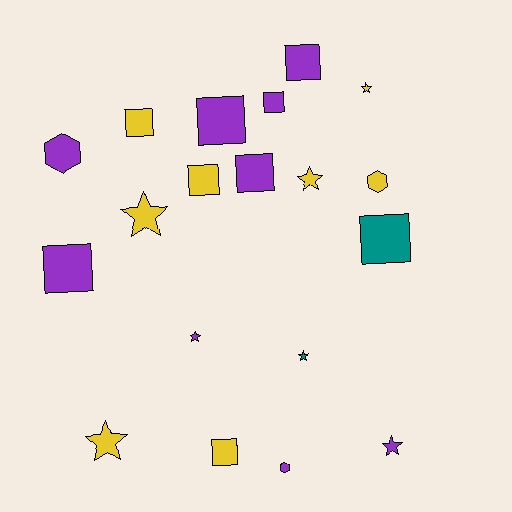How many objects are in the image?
There are 19 objects.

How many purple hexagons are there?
There are 2 purple hexagons.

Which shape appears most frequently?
Square, with 9 objects.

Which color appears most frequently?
Purple, with 9 objects.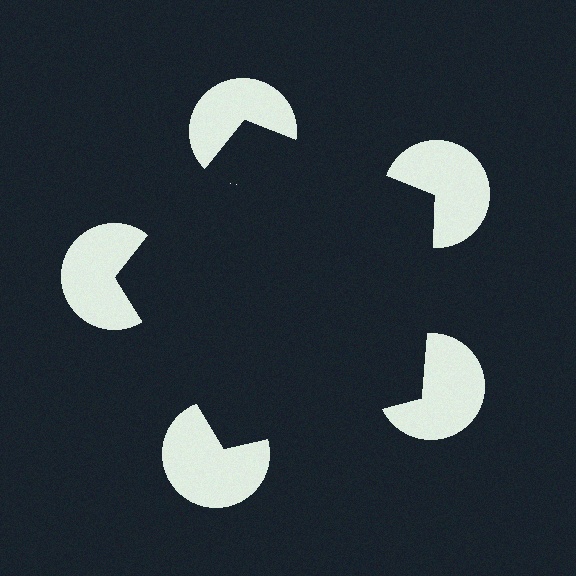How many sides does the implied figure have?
5 sides.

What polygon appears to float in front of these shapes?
An illusory pentagon — its edges are inferred from the aligned wedge cuts in the pac-man discs, not physically drawn.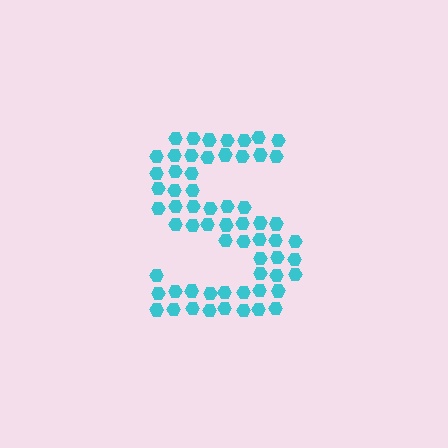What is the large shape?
The large shape is the letter S.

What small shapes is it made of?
It is made of small hexagons.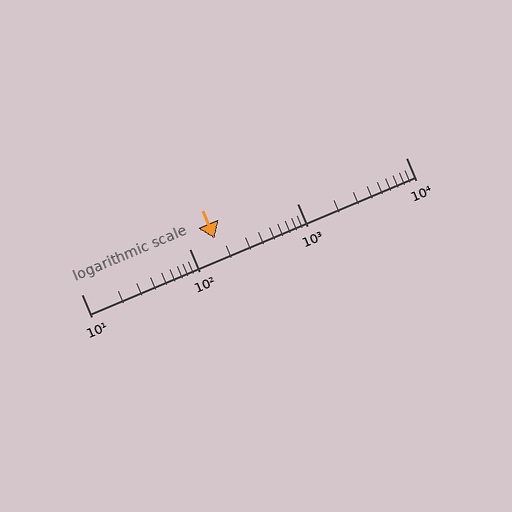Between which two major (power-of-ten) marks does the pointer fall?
The pointer is between 100 and 1000.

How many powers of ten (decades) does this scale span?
The scale spans 3 decades, from 10 to 10000.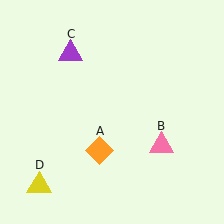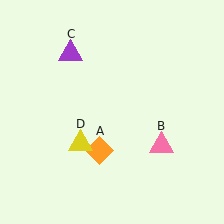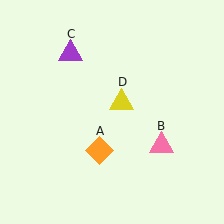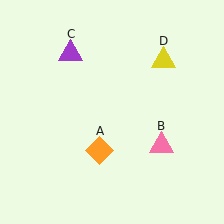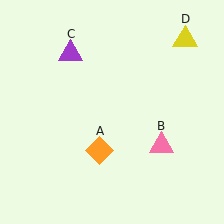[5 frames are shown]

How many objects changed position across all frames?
1 object changed position: yellow triangle (object D).